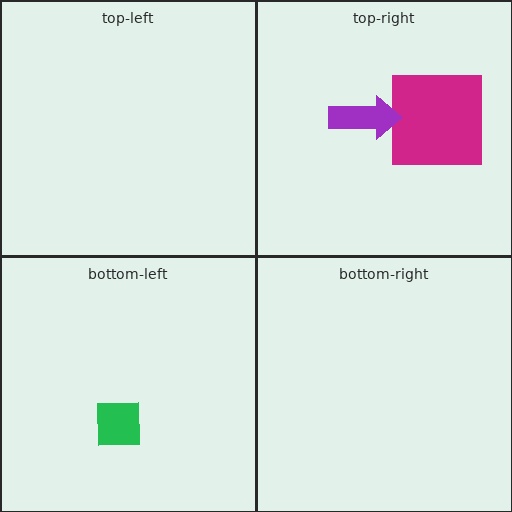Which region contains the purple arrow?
The top-right region.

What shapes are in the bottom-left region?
The green square.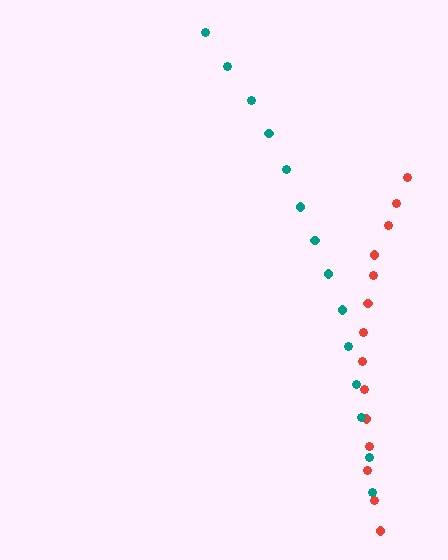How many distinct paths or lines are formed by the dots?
There are 2 distinct paths.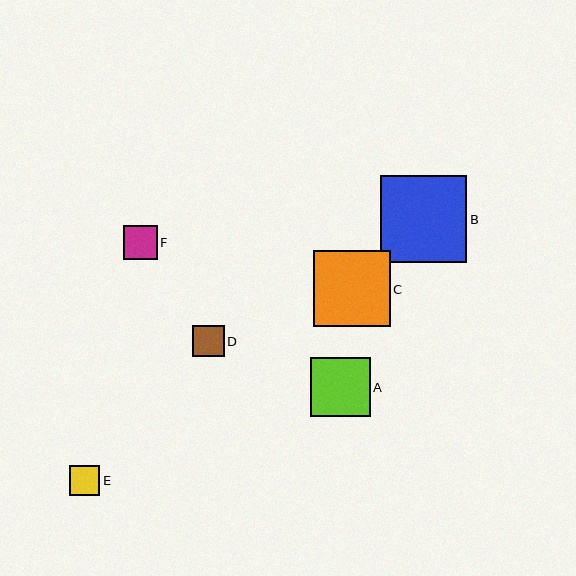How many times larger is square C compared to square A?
Square C is approximately 1.3 times the size of square A.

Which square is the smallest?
Square E is the smallest with a size of approximately 30 pixels.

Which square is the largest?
Square B is the largest with a size of approximately 87 pixels.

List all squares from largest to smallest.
From largest to smallest: B, C, A, F, D, E.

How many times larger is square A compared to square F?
Square A is approximately 1.8 times the size of square F.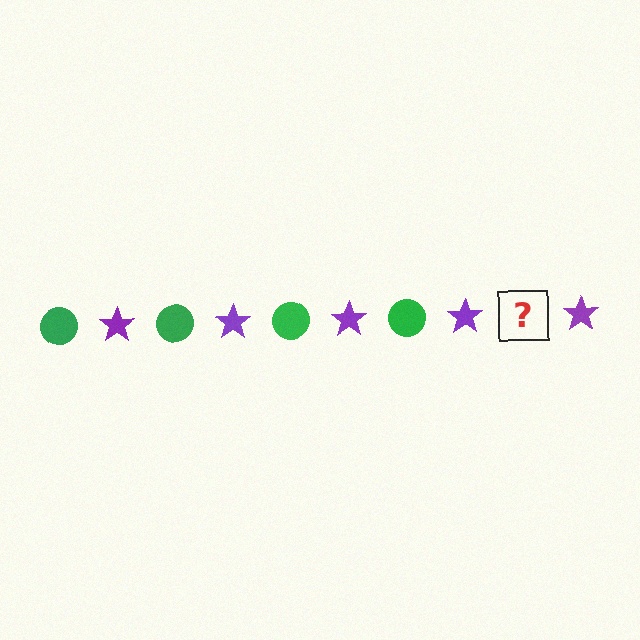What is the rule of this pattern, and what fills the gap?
The rule is that the pattern alternates between green circle and purple star. The gap should be filled with a green circle.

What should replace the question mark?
The question mark should be replaced with a green circle.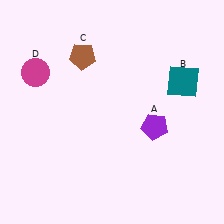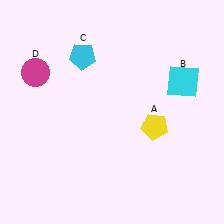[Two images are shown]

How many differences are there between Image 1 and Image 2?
There are 3 differences between the two images.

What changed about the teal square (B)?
In Image 1, B is teal. In Image 2, it changed to cyan.